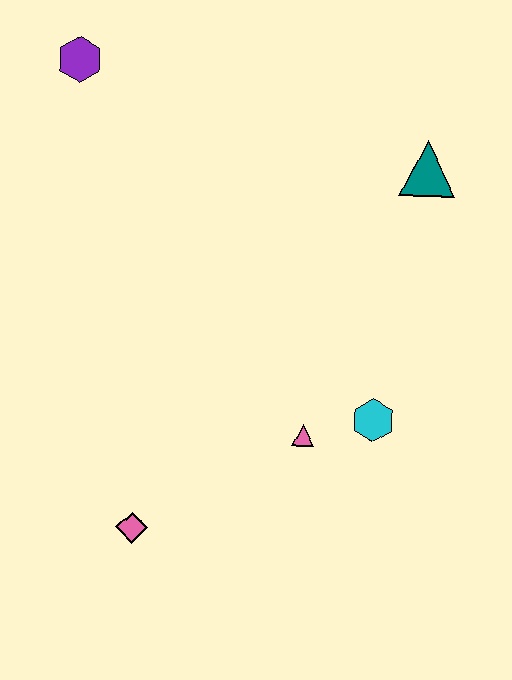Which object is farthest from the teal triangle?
The pink diamond is farthest from the teal triangle.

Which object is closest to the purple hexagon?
The teal triangle is closest to the purple hexagon.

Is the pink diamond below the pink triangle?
Yes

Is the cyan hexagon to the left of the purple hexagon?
No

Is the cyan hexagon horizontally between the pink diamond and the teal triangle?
Yes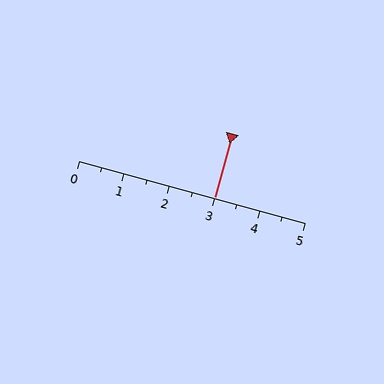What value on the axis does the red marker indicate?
The marker indicates approximately 3.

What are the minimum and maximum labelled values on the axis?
The axis runs from 0 to 5.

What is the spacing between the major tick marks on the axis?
The major ticks are spaced 1 apart.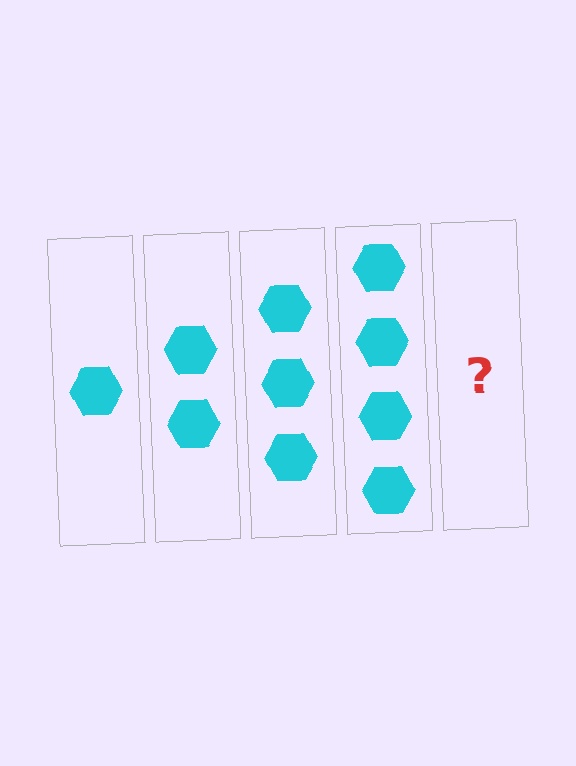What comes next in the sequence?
The next element should be 5 hexagons.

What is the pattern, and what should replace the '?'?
The pattern is that each step adds one more hexagon. The '?' should be 5 hexagons.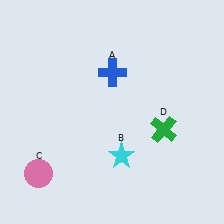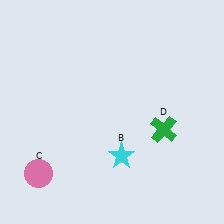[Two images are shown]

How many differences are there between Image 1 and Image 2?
There is 1 difference between the two images.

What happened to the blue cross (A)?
The blue cross (A) was removed in Image 2. It was in the top-right area of Image 1.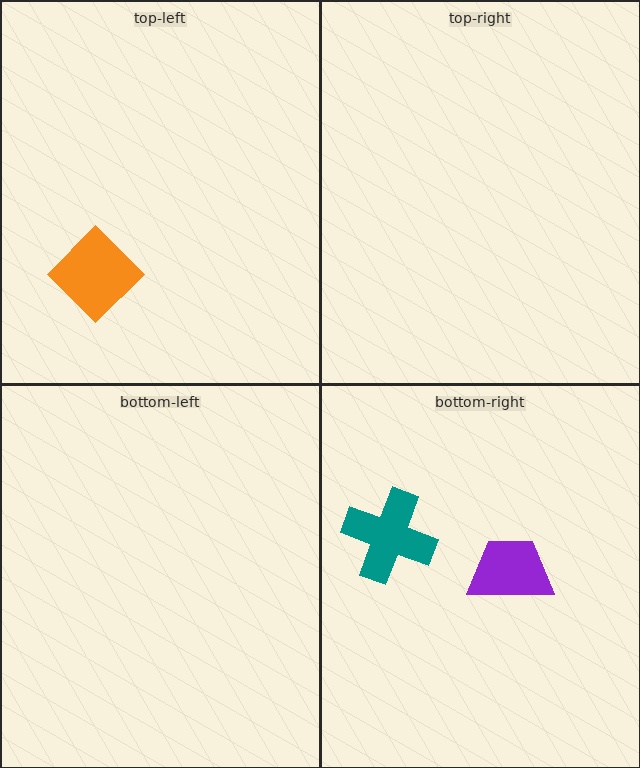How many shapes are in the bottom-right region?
2.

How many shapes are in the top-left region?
1.